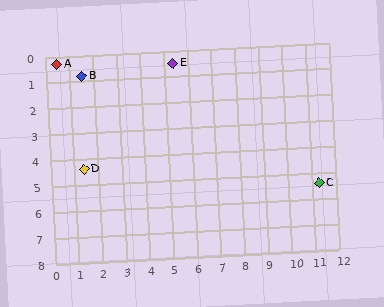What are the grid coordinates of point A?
Point A is at approximately (0.5, 0.3).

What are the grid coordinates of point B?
Point B is at approximately (1.5, 0.8).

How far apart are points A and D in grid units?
Points A and D are about 4.2 grid units apart.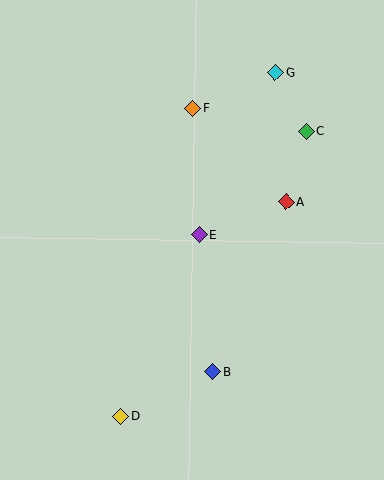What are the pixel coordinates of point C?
Point C is at (306, 131).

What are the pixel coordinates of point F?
Point F is at (193, 108).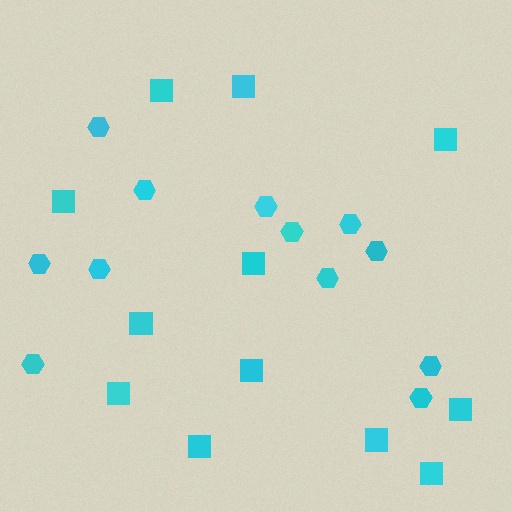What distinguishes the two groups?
There are 2 groups: one group of hexagons (12) and one group of squares (12).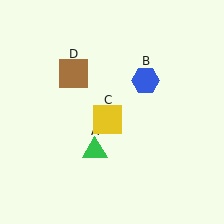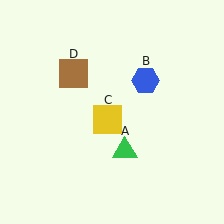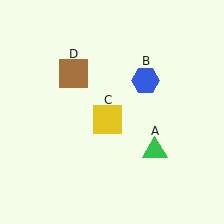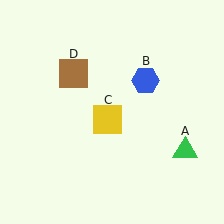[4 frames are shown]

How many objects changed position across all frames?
1 object changed position: green triangle (object A).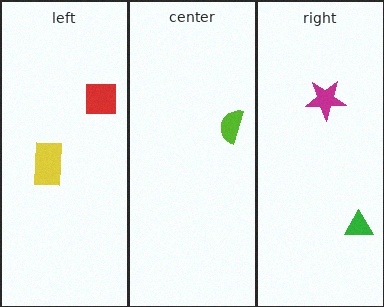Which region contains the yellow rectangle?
The left region.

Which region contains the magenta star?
The right region.